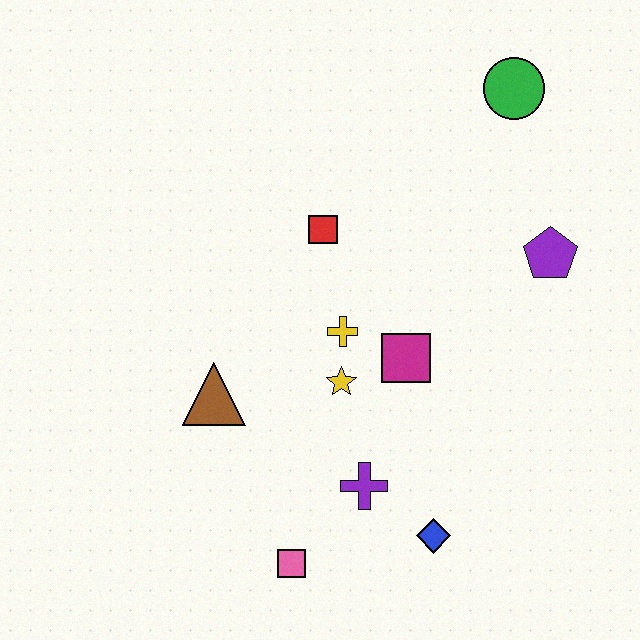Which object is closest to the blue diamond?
The purple cross is closest to the blue diamond.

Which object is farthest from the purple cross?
The green circle is farthest from the purple cross.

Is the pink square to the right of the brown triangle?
Yes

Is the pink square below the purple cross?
Yes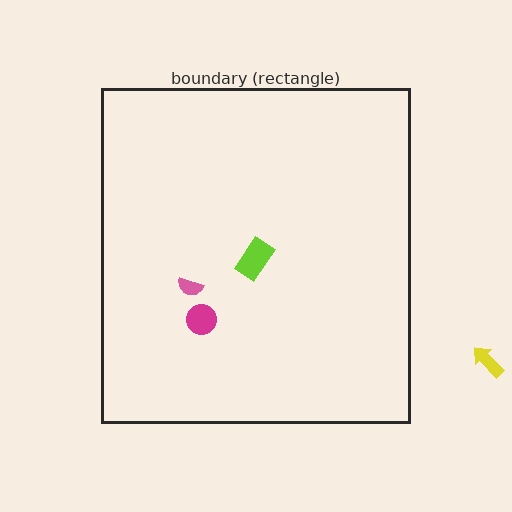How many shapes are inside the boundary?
3 inside, 1 outside.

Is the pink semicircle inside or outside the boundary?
Inside.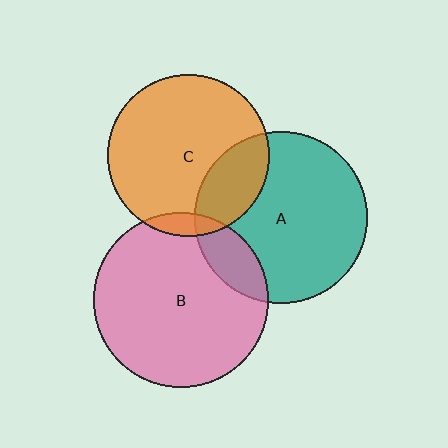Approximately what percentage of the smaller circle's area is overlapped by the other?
Approximately 25%.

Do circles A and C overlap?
Yes.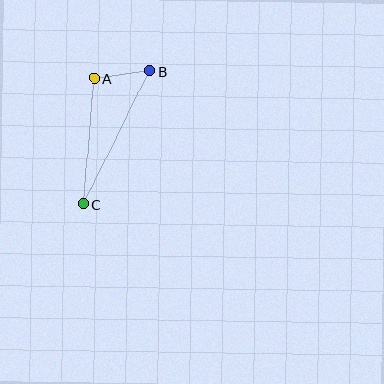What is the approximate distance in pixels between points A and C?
The distance between A and C is approximately 126 pixels.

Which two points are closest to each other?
Points A and B are closest to each other.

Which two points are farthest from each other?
Points B and C are farthest from each other.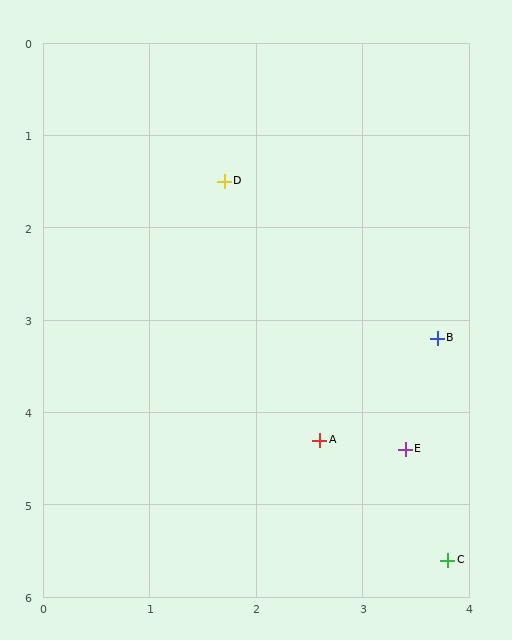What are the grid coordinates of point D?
Point D is at approximately (1.7, 1.5).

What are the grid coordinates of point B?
Point B is at approximately (3.7, 3.2).